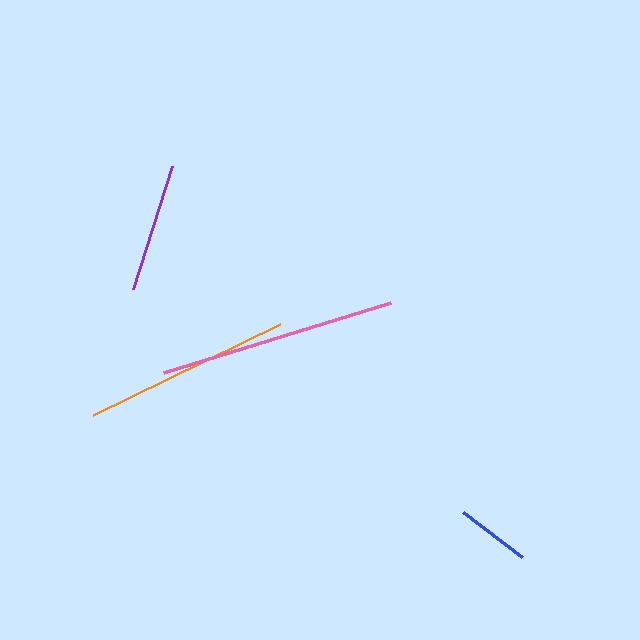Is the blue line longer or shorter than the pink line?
The pink line is longer than the blue line.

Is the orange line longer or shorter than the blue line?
The orange line is longer than the blue line.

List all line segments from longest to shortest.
From longest to shortest: pink, orange, purple, blue.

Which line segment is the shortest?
The blue line is the shortest at approximately 74 pixels.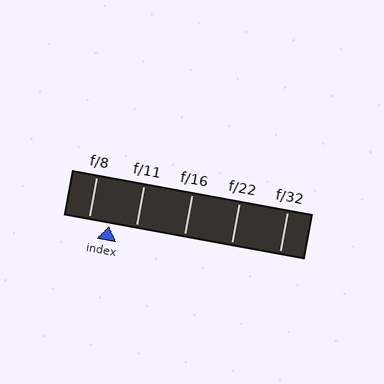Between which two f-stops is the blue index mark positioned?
The index mark is between f/8 and f/11.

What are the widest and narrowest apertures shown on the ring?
The widest aperture shown is f/8 and the narrowest is f/32.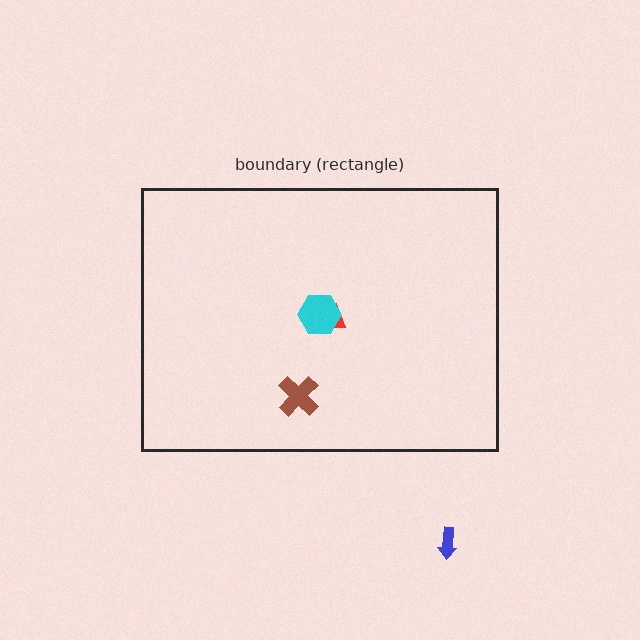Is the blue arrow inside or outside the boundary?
Outside.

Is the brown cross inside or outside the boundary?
Inside.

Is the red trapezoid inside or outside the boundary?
Inside.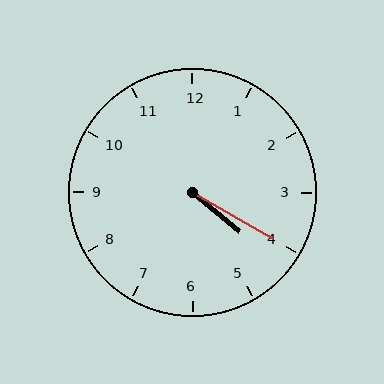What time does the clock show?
4:20.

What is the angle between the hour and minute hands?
Approximately 10 degrees.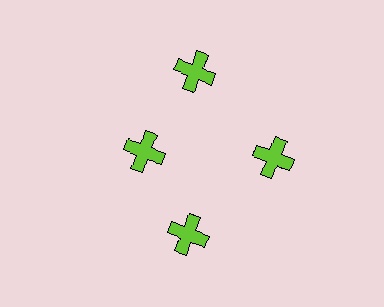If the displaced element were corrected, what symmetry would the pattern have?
It would have 4-fold rotational symmetry — the pattern would map onto itself every 90 degrees.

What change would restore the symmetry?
The symmetry would be restored by moving it outward, back onto the ring so that all 4 crosses sit at equal angles and equal distance from the center.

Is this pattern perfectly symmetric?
No. The 4 lime crosses are arranged in a ring, but one element near the 9 o'clock position is pulled inward toward the center, breaking the 4-fold rotational symmetry.